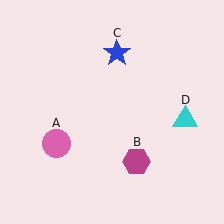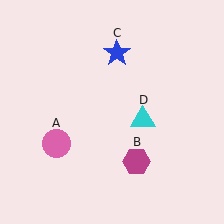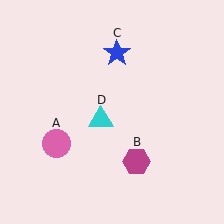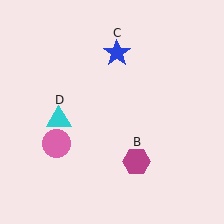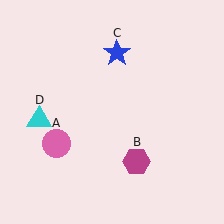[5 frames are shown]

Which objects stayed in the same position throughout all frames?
Pink circle (object A) and magenta hexagon (object B) and blue star (object C) remained stationary.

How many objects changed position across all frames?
1 object changed position: cyan triangle (object D).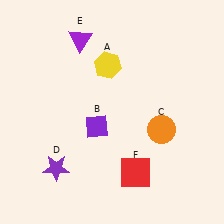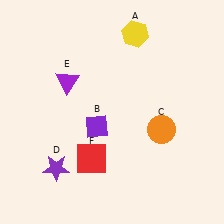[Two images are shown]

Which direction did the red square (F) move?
The red square (F) moved left.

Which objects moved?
The objects that moved are: the yellow hexagon (A), the purple triangle (E), the red square (F).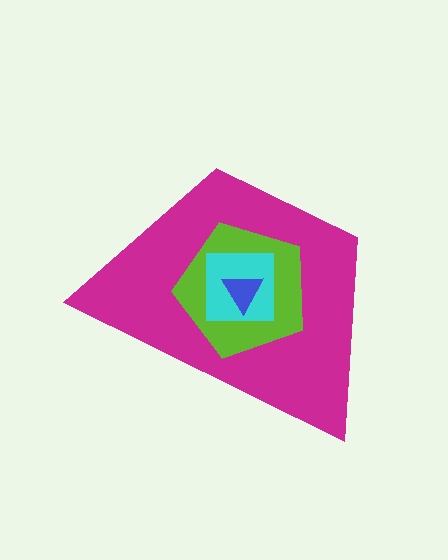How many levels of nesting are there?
4.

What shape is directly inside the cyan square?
The blue triangle.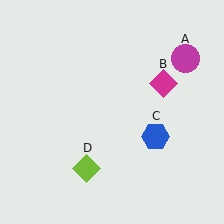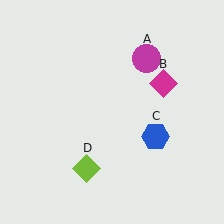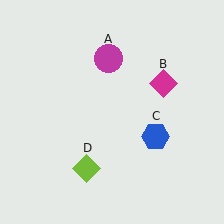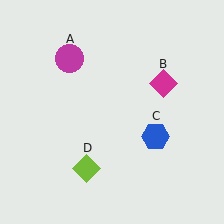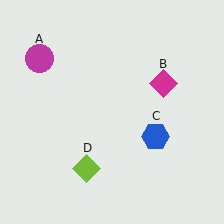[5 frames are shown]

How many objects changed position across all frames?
1 object changed position: magenta circle (object A).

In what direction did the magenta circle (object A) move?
The magenta circle (object A) moved left.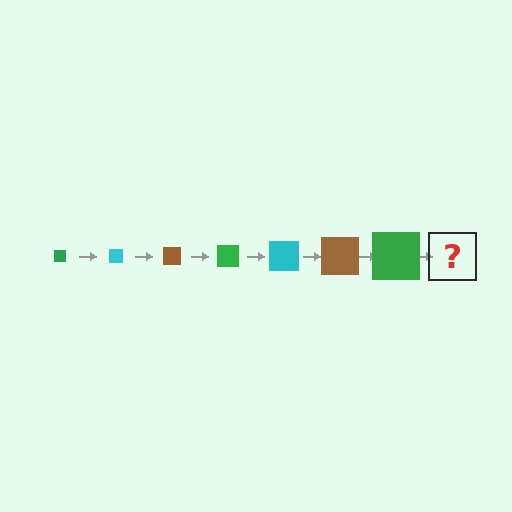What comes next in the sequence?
The next element should be a cyan square, larger than the previous one.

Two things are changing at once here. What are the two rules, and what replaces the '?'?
The two rules are that the square grows larger each step and the color cycles through green, cyan, and brown. The '?' should be a cyan square, larger than the previous one.